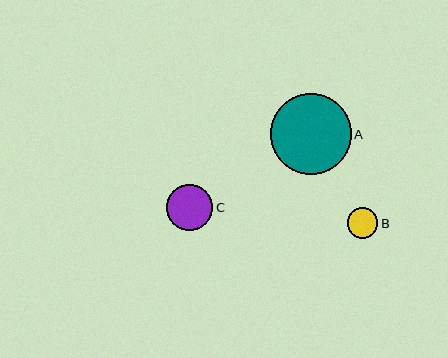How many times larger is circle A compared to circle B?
Circle A is approximately 2.6 times the size of circle B.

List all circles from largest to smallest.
From largest to smallest: A, C, B.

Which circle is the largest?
Circle A is the largest with a size of approximately 80 pixels.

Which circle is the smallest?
Circle B is the smallest with a size of approximately 31 pixels.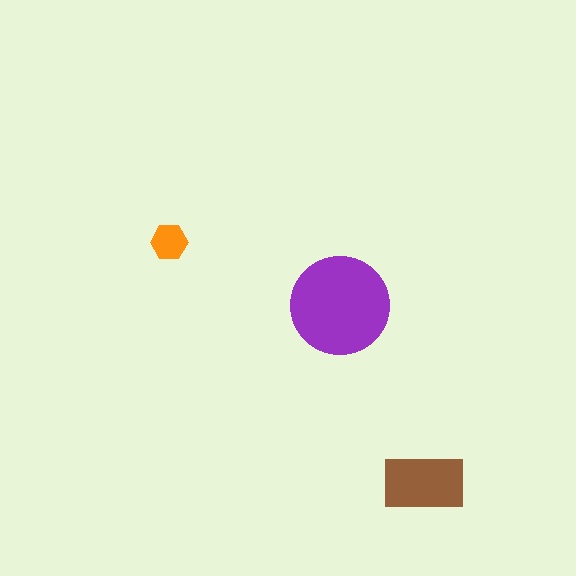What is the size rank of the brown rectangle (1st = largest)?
2nd.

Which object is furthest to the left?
The orange hexagon is leftmost.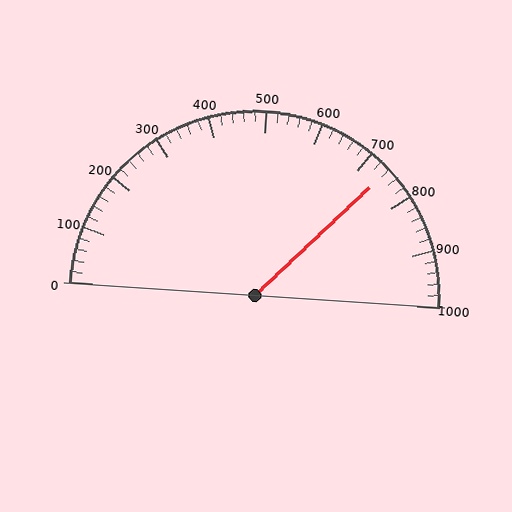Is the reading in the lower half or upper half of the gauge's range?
The reading is in the upper half of the range (0 to 1000).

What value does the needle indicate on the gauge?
The needle indicates approximately 740.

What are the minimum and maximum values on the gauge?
The gauge ranges from 0 to 1000.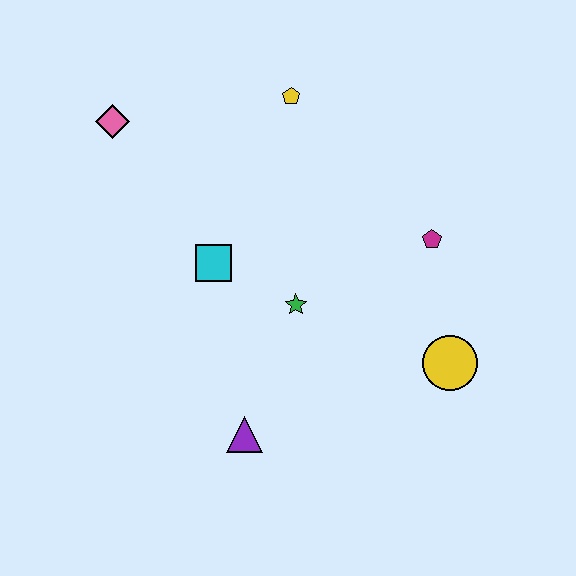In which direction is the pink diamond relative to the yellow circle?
The pink diamond is to the left of the yellow circle.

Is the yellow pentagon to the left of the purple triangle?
No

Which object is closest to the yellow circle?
The magenta pentagon is closest to the yellow circle.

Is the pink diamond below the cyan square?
No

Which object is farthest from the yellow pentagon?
The purple triangle is farthest from the yellow pentagon.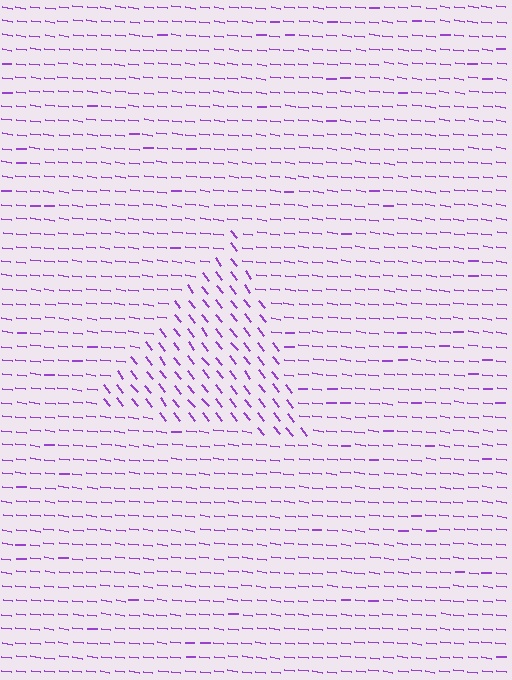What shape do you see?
I see a triangle.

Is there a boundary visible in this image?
Yes, there is a texture boundary formed by a change in line orientation.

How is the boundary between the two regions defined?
The boundary is defined purely by a change in line orientation (approximately 45 degrees difference). All lines are the same color and thickness.